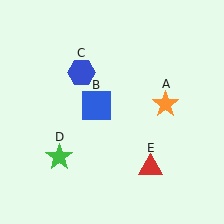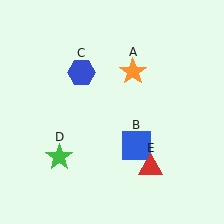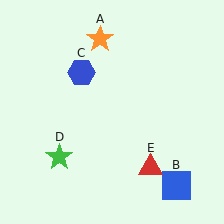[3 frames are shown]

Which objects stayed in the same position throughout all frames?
Blue hexagon (object C) and green star (object D) and red triangle (object E) remained stationary.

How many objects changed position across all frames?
2 objects changed position: orange star (object A), blue square (object B).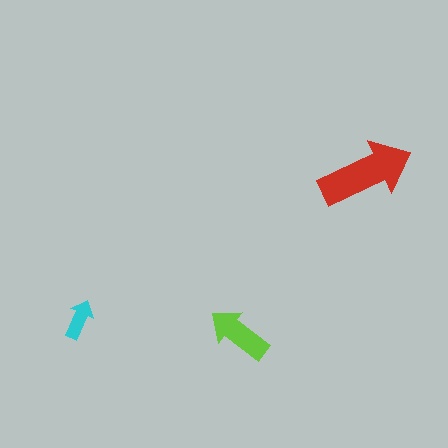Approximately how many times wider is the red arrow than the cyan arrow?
About 2.5 times wider.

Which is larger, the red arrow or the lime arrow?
The red one.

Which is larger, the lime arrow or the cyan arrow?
The lime one.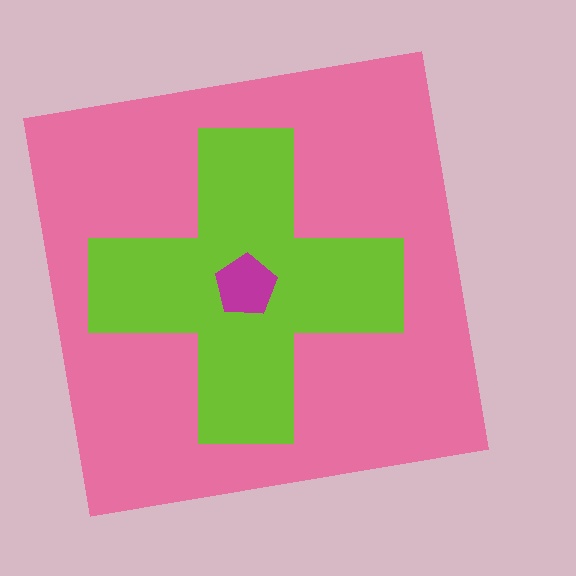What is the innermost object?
The magenta pentagon.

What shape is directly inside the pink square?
The lime cross.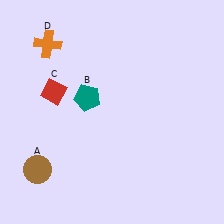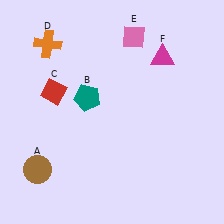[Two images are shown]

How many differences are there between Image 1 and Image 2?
There are 2 differences between the two images.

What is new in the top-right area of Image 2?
A magenta triangle (F) was added in the top-right area of Image 2.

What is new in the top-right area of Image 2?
A pink diamond (E) was added in the top-right area of Image 2.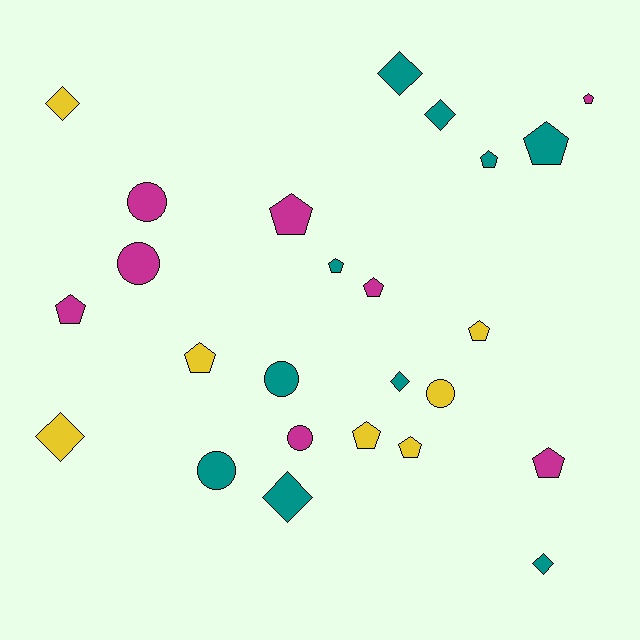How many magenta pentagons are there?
There are 5 magenta pentagons.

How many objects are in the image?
There are 25 objects.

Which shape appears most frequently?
Pentagon, with 12 objects.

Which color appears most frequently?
Teal, with 10 objects.